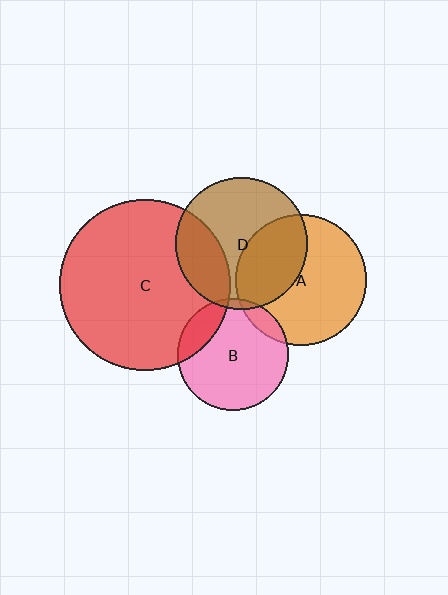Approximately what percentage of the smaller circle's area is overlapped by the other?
Approximately 25%.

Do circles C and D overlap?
Yes.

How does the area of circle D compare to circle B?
Approximately 1.4 times.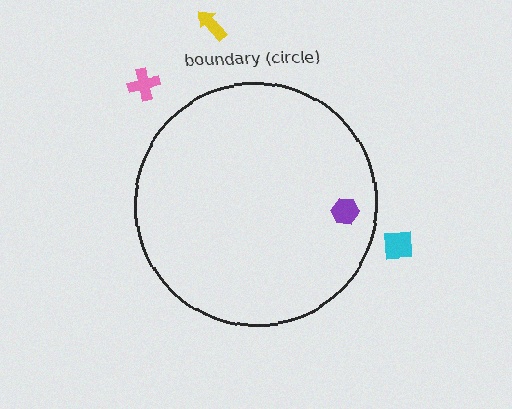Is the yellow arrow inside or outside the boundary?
Outside.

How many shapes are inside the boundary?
1 inside, 3 outside.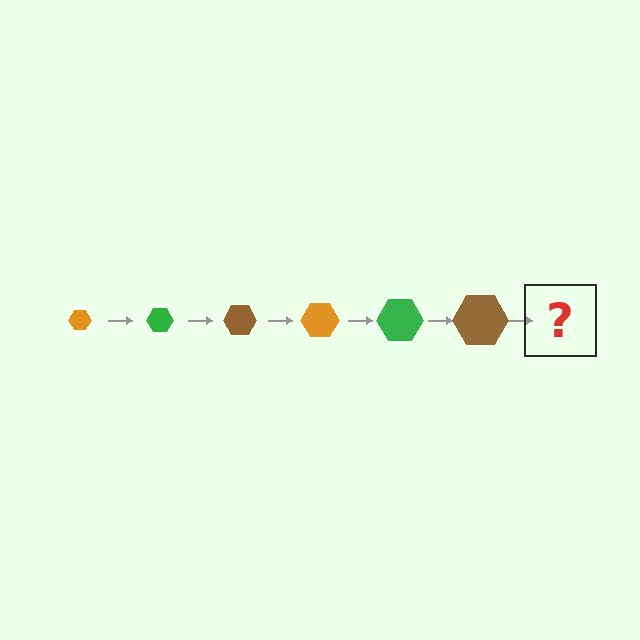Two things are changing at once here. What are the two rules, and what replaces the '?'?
The two rules are that the hexagon grows larger each step and the color cycles through orange, green, and brown. The '?' should be an orange hexagon, larger than the previous one.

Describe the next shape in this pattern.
It should be an orange hexagon, larger than the previous one.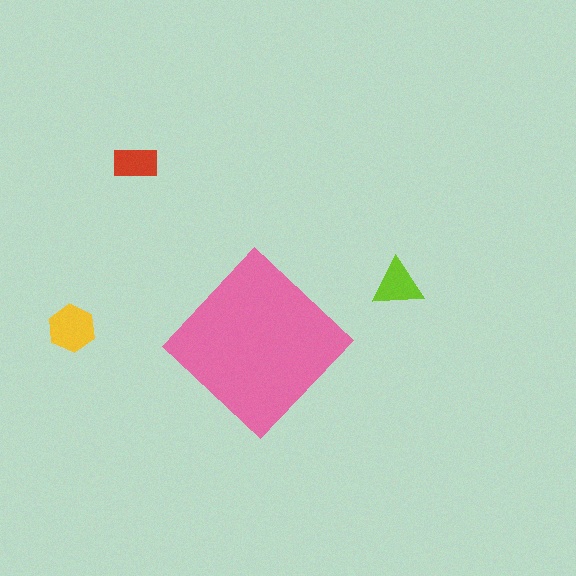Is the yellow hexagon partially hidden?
No, the yellow hexagon is fully visible.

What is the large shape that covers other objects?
A pink diamond.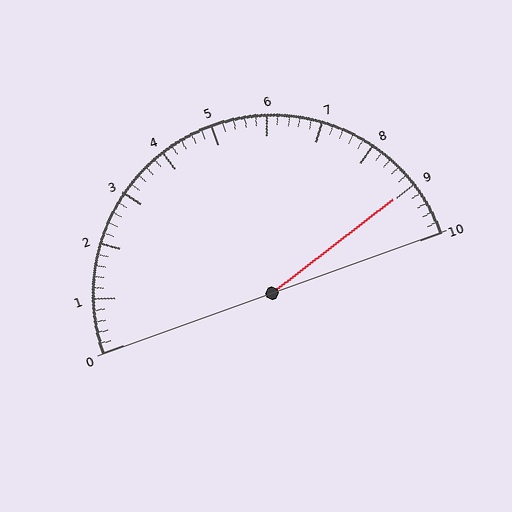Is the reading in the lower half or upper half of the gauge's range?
The reading is in the upper half of the range (0 to 10).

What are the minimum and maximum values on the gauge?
The gauge ranges from 0 to 10.